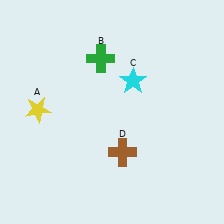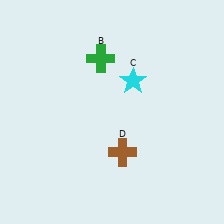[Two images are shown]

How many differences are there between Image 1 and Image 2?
There is 1 difference between the two images.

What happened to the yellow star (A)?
The yellow star (A) was removed in Image 2. It was in the top-left area of Image 1.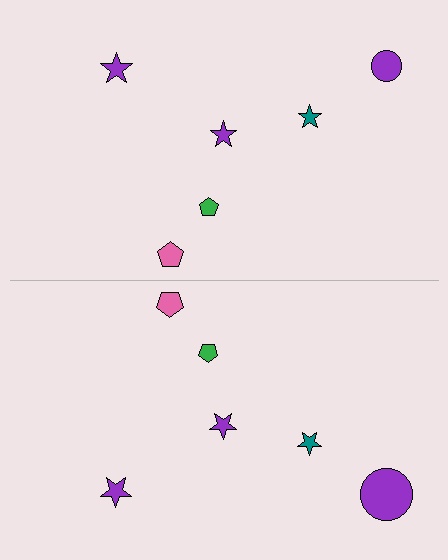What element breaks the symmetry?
The purple circle on the bottom side has a different size than its mirror counterpart.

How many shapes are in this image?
There are 12 shapes in this image.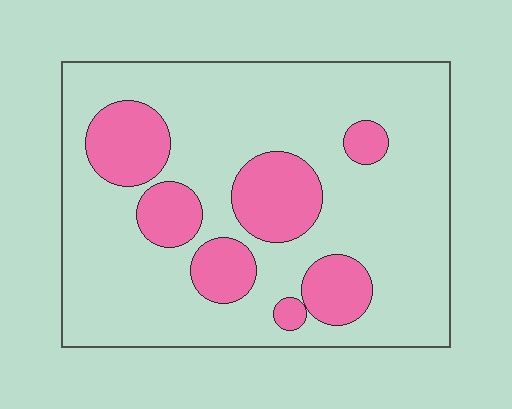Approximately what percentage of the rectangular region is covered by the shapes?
Approximately 25%.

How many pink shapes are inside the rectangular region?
7.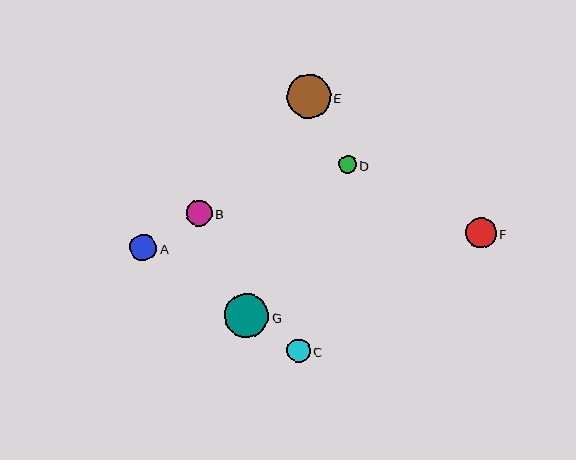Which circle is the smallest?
Circle D is the smallest with a size of approximately 18 pixels.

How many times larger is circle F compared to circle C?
Circle F is approximately 1.3 times the size of circle C.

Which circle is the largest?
Circle G is the largest with a size of approximately 44 pixels.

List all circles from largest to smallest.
From largest to smallest: G, E, F, A, B, C, D.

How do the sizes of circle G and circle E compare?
Circle G and circle E are approximately the same size.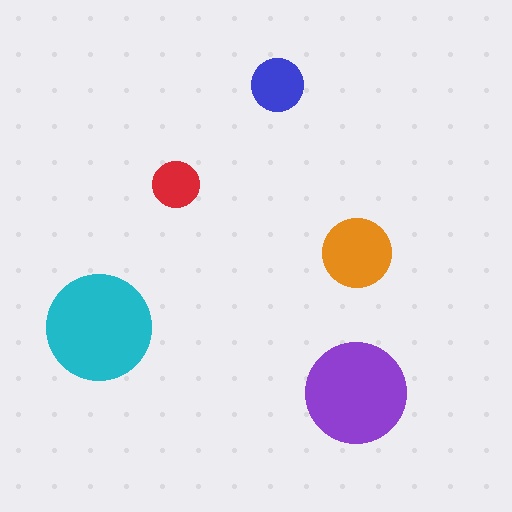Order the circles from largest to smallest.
the cyan one, the purple one, the orange one, the blue one, the red one.